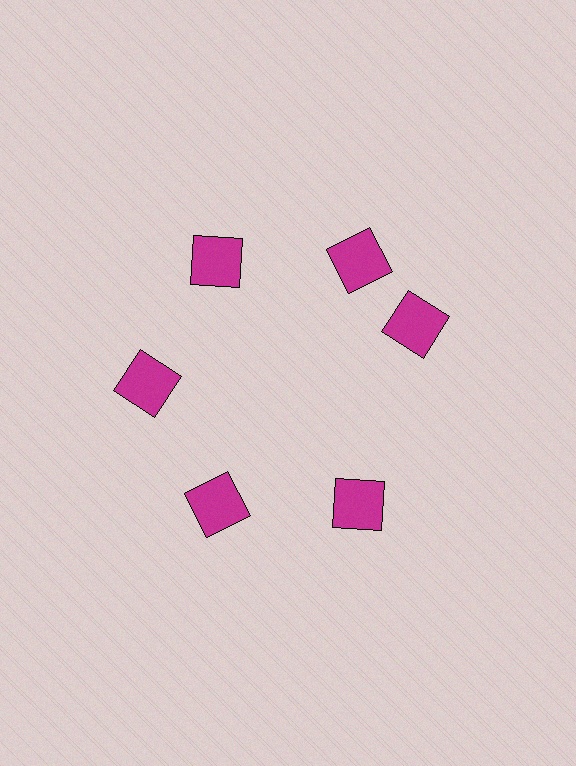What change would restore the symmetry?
The symmetry would be restored by rotating it back into even spacing with its neighbors so that all 6 squares sit at equal angles and equal distance from the center.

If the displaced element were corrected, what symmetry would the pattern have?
It would have 6-fold rotational symmetry — the pattern would map onto itself every 60 degrees.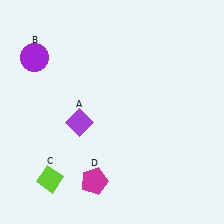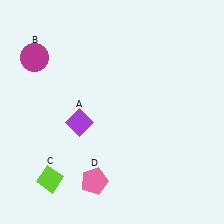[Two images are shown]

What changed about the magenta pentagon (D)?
In Image 1, D is magenta. In Image 2, it changed to pink.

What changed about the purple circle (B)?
In Image 1, B is purple. In Image 2, it changed to magenta.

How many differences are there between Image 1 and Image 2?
There are 2 differences between the two images.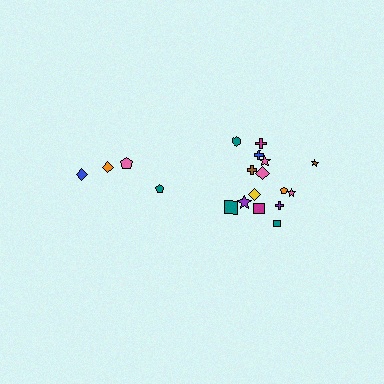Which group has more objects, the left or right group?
The right group.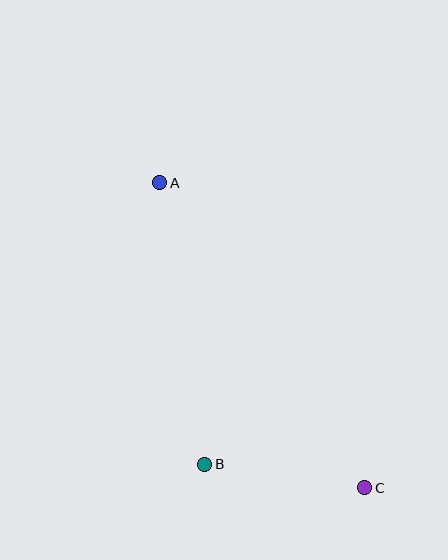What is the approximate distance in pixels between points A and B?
The distance between A and B is approximately 285 pixels.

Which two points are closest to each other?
Points B and C are closest to each other.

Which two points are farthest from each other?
Points A and C are farthest from each other.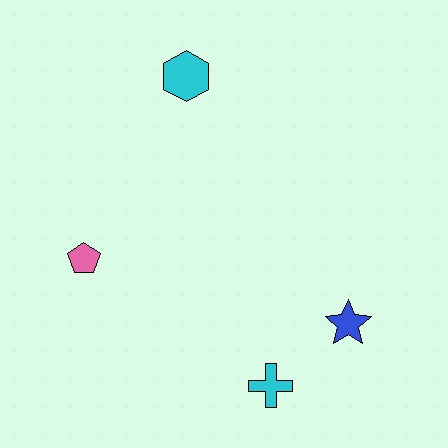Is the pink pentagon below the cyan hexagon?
Yes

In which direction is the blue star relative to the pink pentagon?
The blue star is to the right of the pink pentagon.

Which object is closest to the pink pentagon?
The cyan hexagon is closest to the pink pentagon.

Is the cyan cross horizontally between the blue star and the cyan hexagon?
Yes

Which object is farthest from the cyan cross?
The cyan hexagon is farthest from the cyan cross.